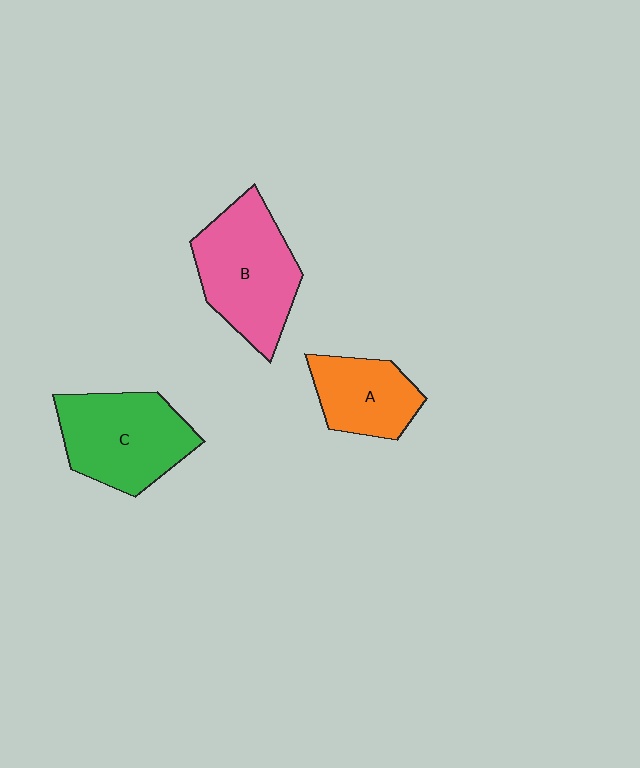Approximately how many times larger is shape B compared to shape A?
Approximately 1.6 times.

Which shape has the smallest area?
Shape A (orange).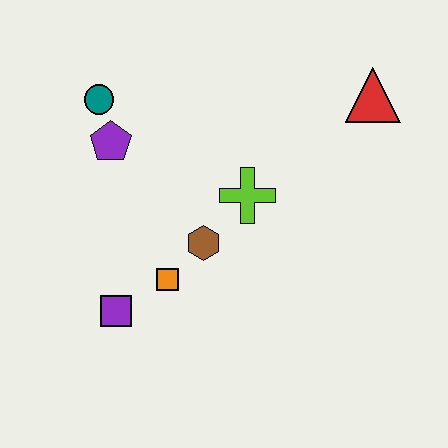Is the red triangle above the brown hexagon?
Yes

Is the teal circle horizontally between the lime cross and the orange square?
No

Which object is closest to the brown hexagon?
The orange square is closest to the brown hexagon.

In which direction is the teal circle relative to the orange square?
The teal circle is above the orange square.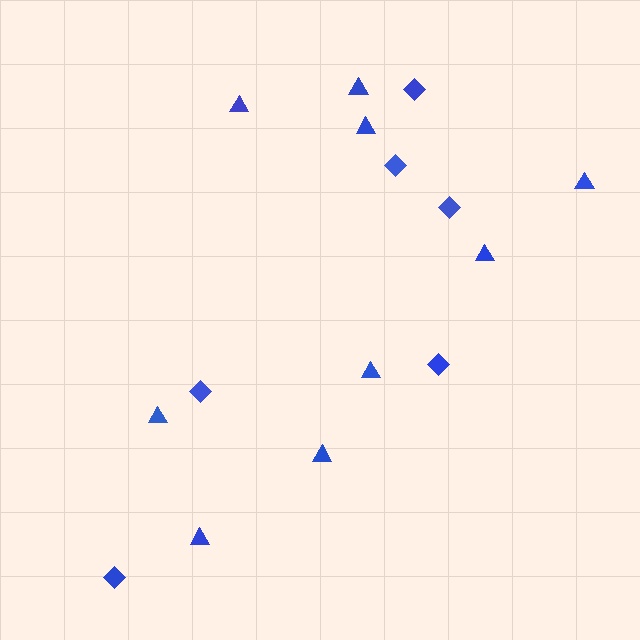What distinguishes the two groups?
There are 2 groups: one group of triangles (9) and one group of diamonds (6).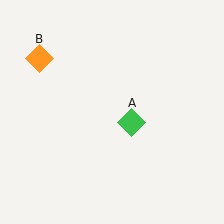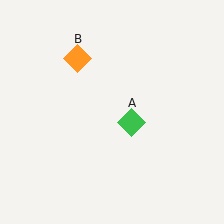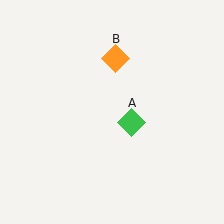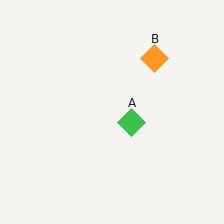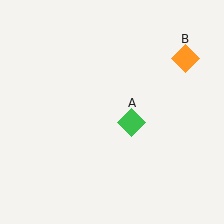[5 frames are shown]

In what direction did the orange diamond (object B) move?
The orange diamond (object B) moved right.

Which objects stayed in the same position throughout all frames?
Green diamond (object A) remained stationary.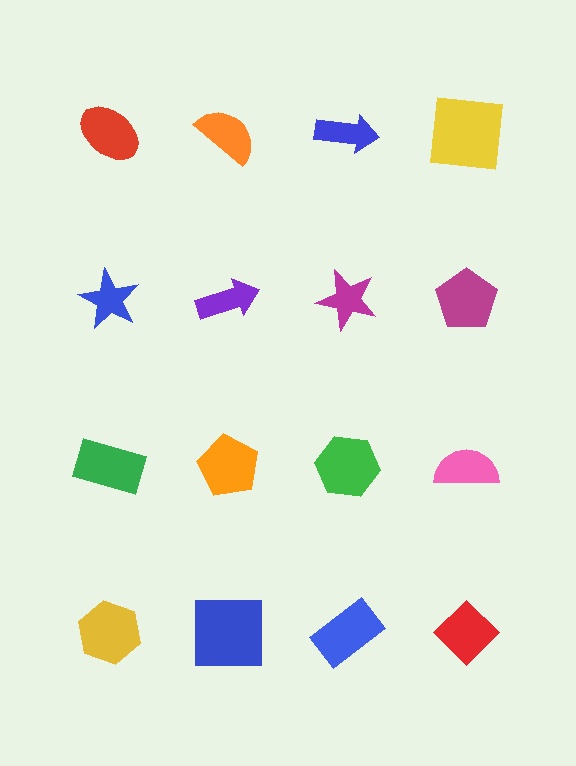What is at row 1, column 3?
A blue arrow.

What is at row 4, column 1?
A yellow hexagon.